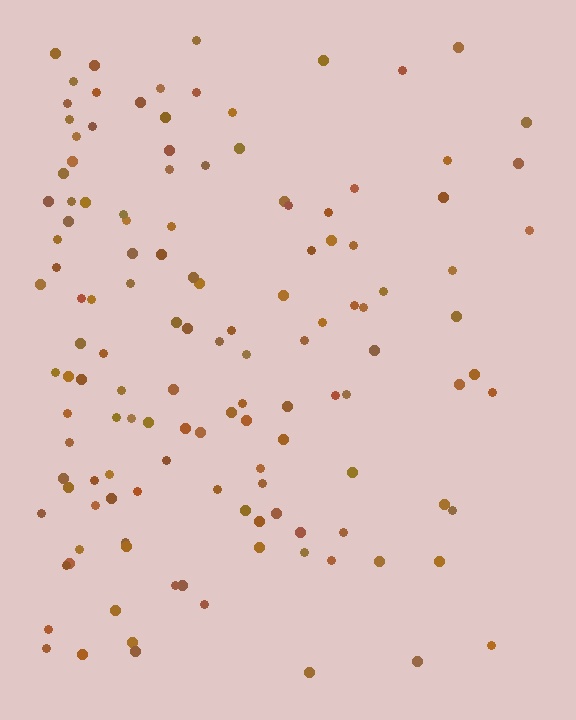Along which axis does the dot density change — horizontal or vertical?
Horizontal.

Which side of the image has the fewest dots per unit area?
The right.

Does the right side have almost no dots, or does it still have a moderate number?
Still a moderate number, just noticeably fewer than the left.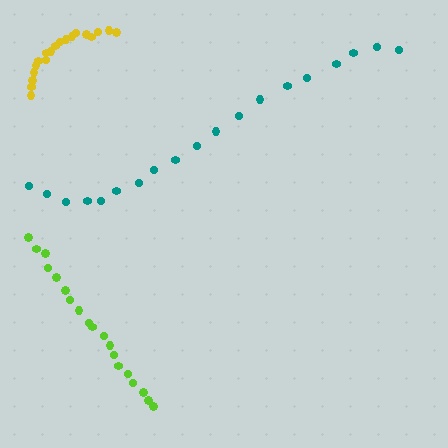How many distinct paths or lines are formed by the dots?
There are 3 distinct paths.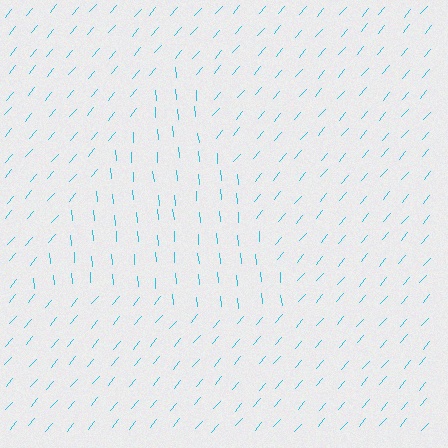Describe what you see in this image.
The image is filled with small cyan line segments. A triangle region in the image has lines oriented differently from the surrounding lines, creating a visible texture boundary.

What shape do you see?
I see a triangle.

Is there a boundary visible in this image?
Yes, there is a texture boundary formed by a change in line orientation.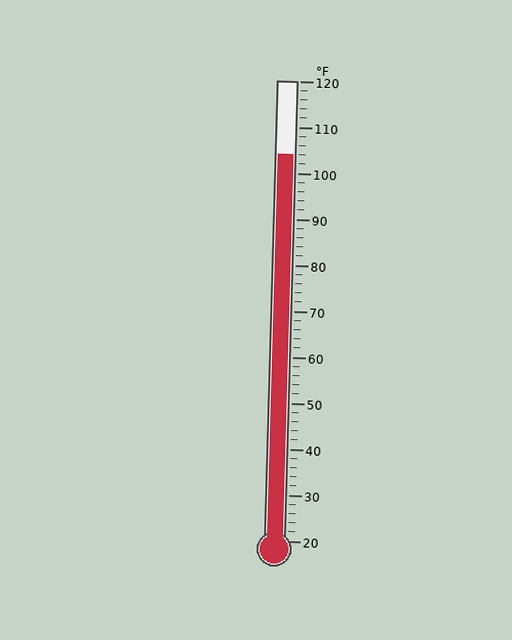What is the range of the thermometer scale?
The thermometer scale ranges from 20°F to 120°F.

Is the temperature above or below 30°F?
The temperature is above 30°F.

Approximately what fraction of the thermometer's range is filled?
The thermometer is filled to approximately 85% of its range.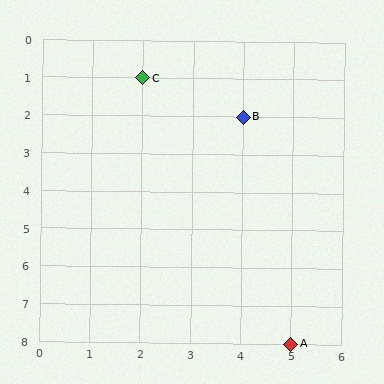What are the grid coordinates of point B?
Point B is at grid coordinates (4, 2).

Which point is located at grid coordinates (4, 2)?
Point B is at (4, 2).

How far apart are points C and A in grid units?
Points C and A are 3 columns and 7 rows apart (about 7.6 grid units diagonally).